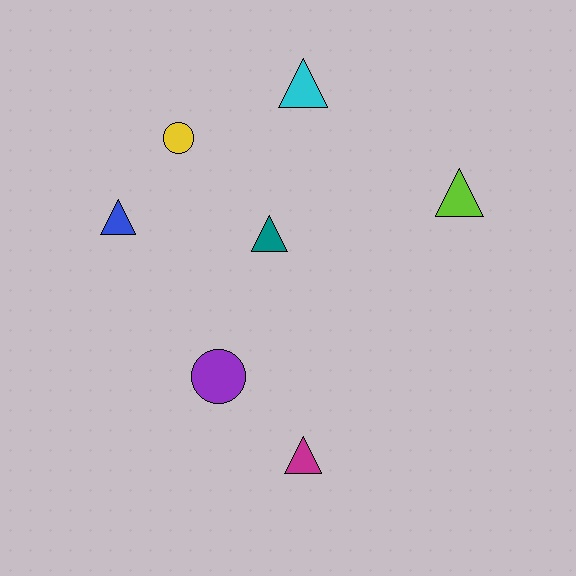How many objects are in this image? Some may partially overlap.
There are 7 objects.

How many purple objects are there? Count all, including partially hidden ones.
There is 1 purple object.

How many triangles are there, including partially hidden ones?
There are 5 triangles.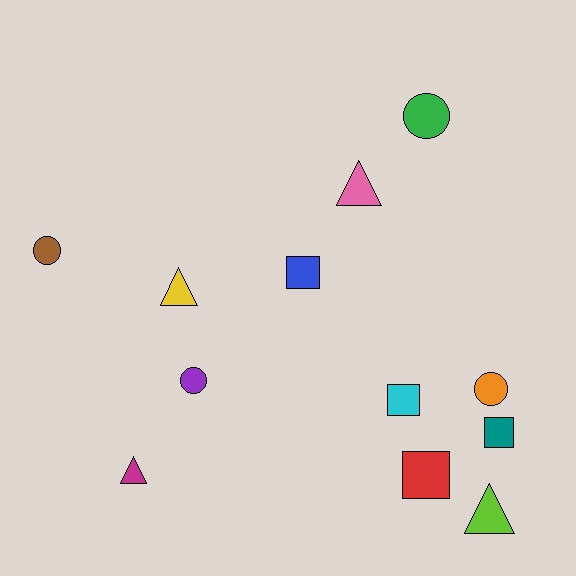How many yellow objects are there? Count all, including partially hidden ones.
There is 1 yellow object.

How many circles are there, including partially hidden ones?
There are 4 circles.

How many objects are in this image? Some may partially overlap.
There are 12 objects.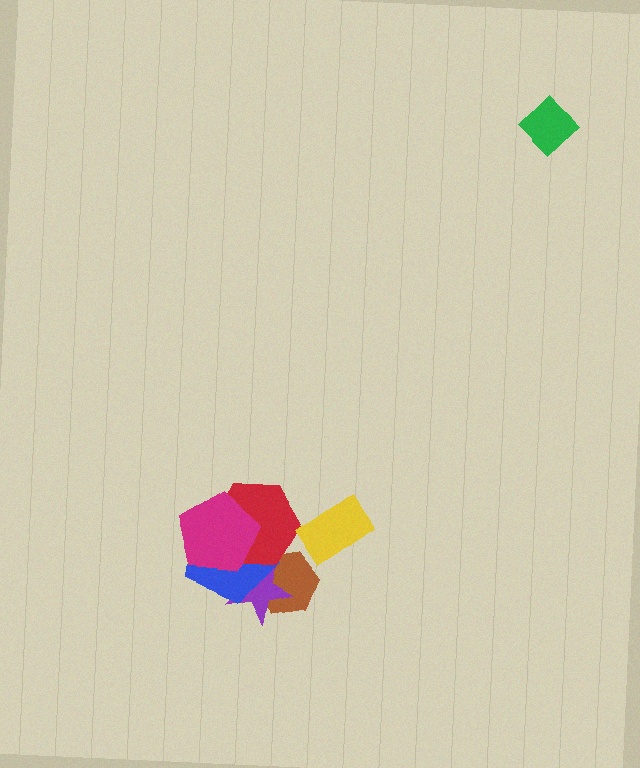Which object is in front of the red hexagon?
The magenta pentagon is in front of the red hexagon.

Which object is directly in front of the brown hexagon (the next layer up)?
The purple star is directly in front of the brown hexagon.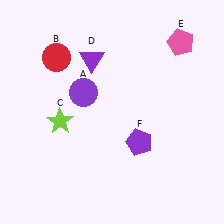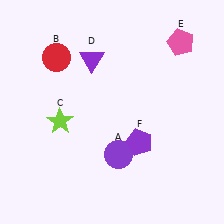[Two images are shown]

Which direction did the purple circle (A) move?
The purple circle (A) moved down.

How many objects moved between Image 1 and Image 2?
1 object moved between the two images.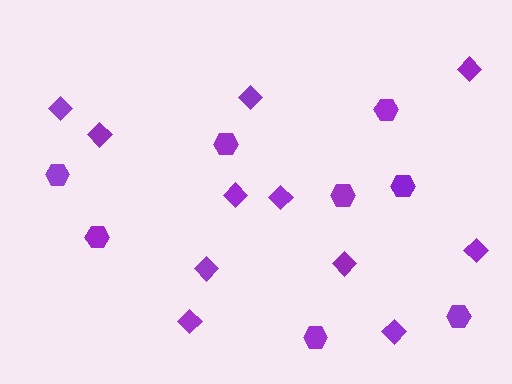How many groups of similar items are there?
There are 2 groups: one group of hexagons (8) and one group of diamonds (11).